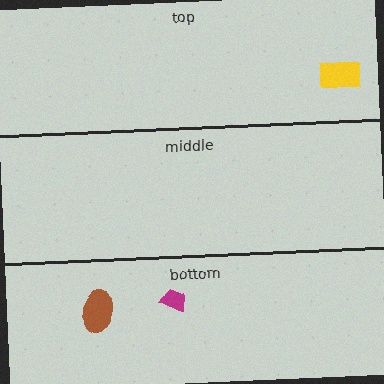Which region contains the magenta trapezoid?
The bottom region.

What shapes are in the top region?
The yellow rectangle.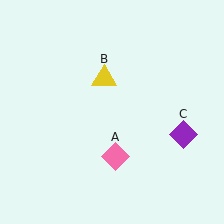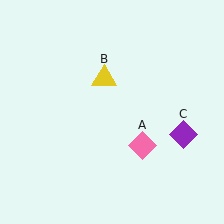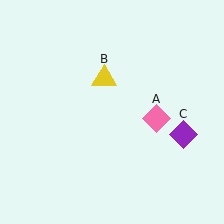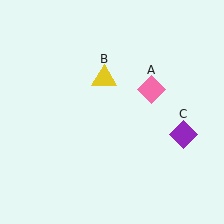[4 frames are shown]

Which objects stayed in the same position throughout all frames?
Yellow triangle (object B) and purple diamond (object C) remained stationary.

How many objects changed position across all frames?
1 object changed position: pink diamond (object A).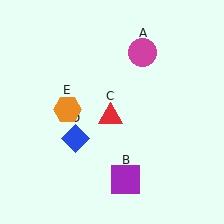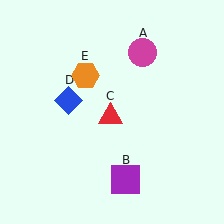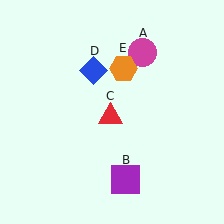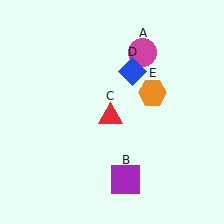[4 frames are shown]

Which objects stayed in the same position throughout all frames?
Magenta circle (object A) and purple square (object B) and red triangle (object C) remained stationary.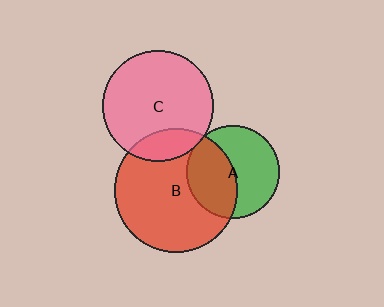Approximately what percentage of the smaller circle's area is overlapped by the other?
Approximately 15%.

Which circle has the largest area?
Circle B (red).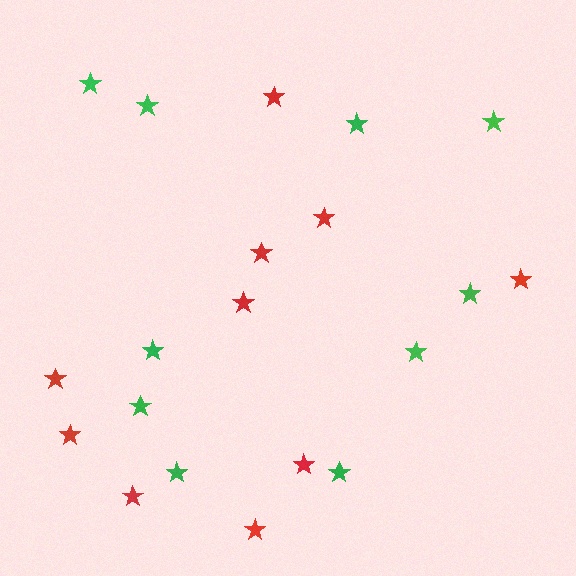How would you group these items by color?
There are 2 groups: one group of red stars (10) and one group of green stars (10).